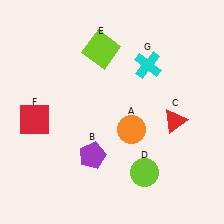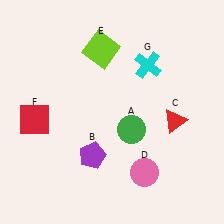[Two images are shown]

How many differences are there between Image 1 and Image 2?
There are 2 differences between the two images.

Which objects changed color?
A changed from orange to green. D changed from lime to pink.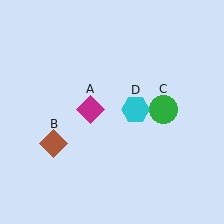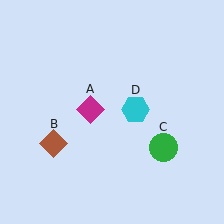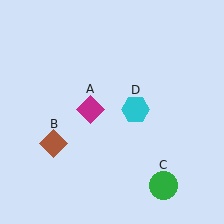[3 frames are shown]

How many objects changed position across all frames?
1 object changed position: green circle (object C).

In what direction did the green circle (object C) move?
The green circle (object C) moved down.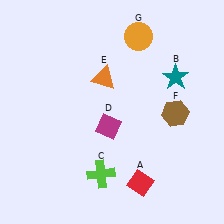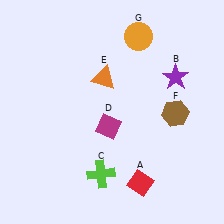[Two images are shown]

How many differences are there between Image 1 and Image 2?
There is 1 difference between the two images.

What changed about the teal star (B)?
In Image 1, B is teal. In Image 2, it changed to purple.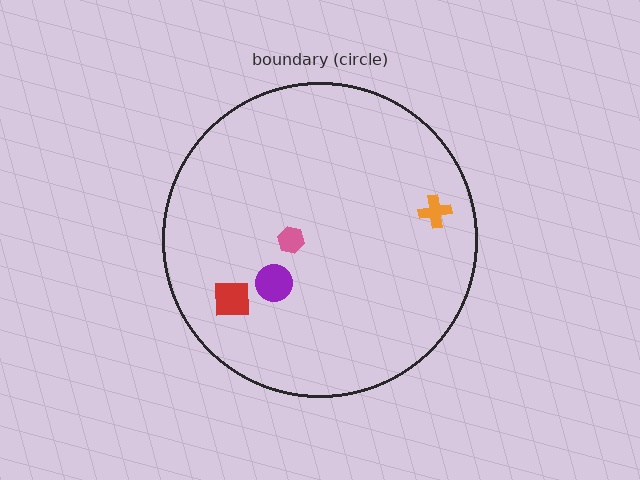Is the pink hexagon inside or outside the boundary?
Inside.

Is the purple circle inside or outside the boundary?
Inside.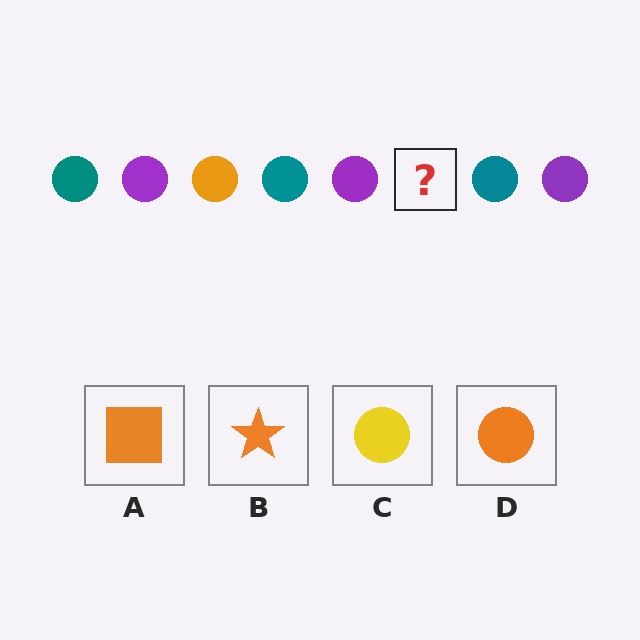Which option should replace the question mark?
Option D.